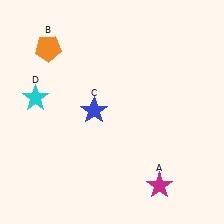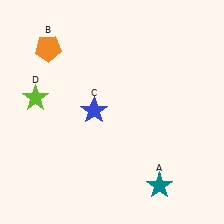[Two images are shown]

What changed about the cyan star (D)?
In Image 1, D is cyan. In Image 2, it changed to lime.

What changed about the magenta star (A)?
In Image 1, A is magenta. In Image 2, it changed to teal.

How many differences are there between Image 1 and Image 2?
There are 2 differences between the two images.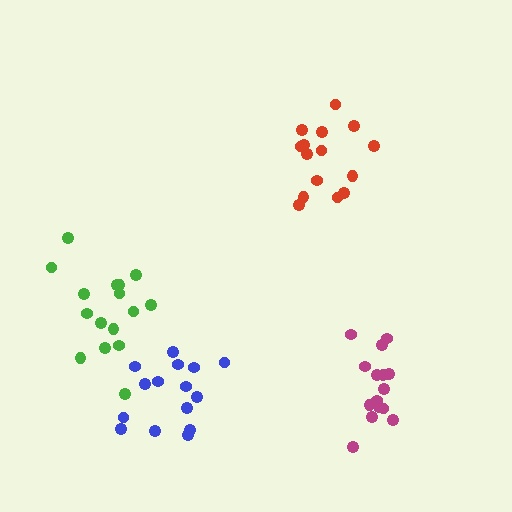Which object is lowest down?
The blue cluster is bottommost.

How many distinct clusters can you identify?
There are 4 distinct clusters.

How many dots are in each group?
Group 1: 15 dots, Group 2: 15 dots, Group 3: 16 dots, Group 4: 15 dots (61 total).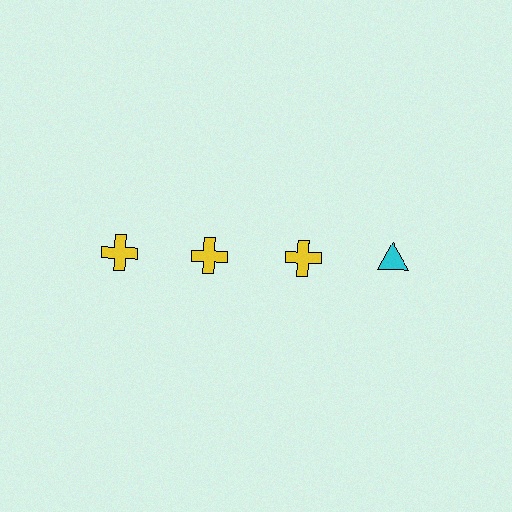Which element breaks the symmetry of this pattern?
The cyan triangle in the top row, second from right column breaks the symmetry. All other shapes are yellow crosses.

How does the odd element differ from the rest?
It differs in both color (cyan instead of yellow) and shape (triangle instead of cross).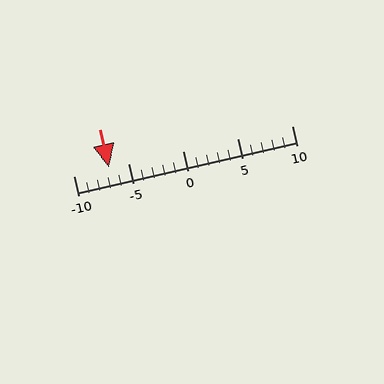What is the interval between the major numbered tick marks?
The major tick marks are spaced 5 units apart.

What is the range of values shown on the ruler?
The ruler shows values from -10 to 10.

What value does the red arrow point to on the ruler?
The red arrow points to approximately -7.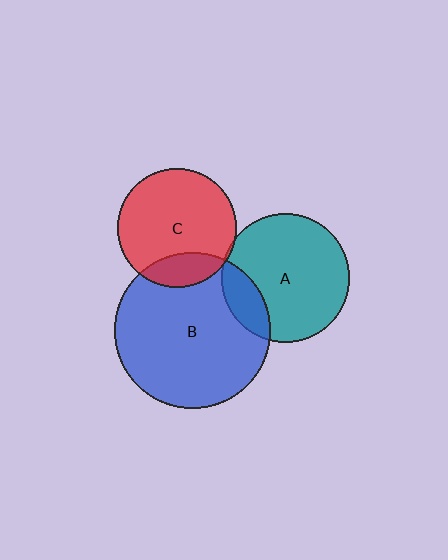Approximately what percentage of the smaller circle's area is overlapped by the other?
Approximately 5%.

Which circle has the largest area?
Circle B (blue).